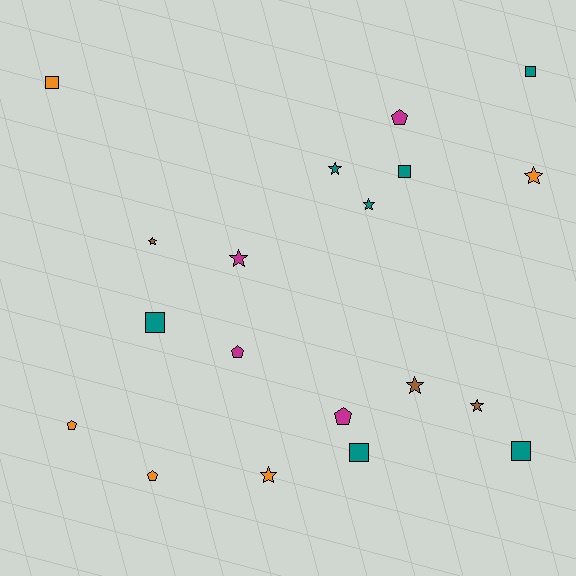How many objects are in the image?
There are 19 objects.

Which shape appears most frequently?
Star, with 8 objects.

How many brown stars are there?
There are 3 brown stars.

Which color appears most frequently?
Teal, with 7 objects.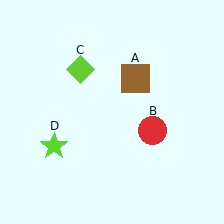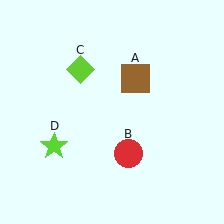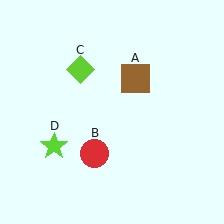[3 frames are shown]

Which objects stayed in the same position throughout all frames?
Brown square (object A) and lime diamond (object C) and lime star (object D) remained stationary.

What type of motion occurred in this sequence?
The red circle (object B) rotated clockwise around the center of the scene.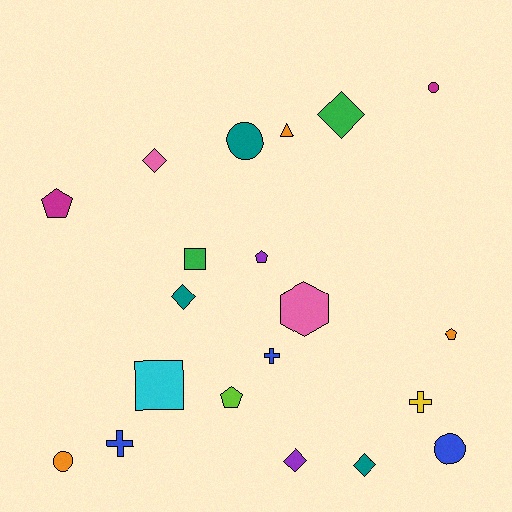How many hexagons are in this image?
There is 1 hexagon.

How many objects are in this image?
There are 20 objects.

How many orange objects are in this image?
There are 3 orange objects.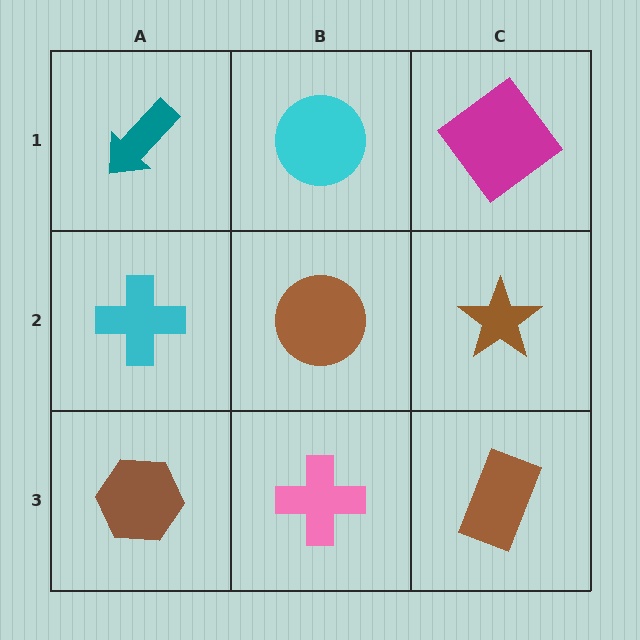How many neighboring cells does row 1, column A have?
2.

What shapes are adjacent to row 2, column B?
A cyan circle (row 1, column B), a pink cross (row 3, column B), a cyan cross (row 2, column A), a brown star (row 2, column C).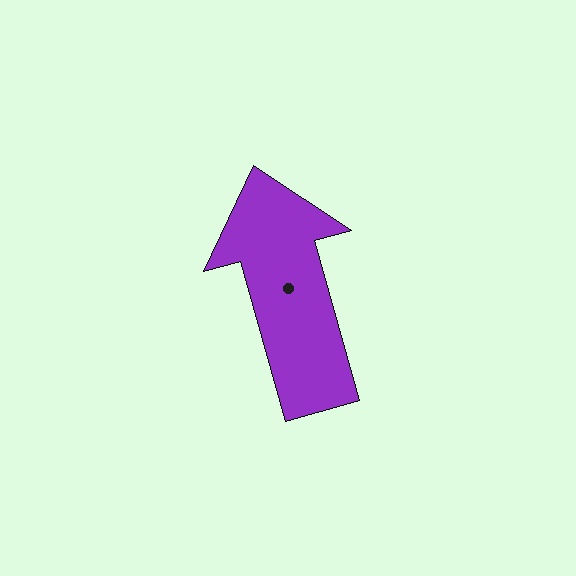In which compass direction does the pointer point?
North.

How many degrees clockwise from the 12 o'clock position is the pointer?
Approximately 344 degrees.